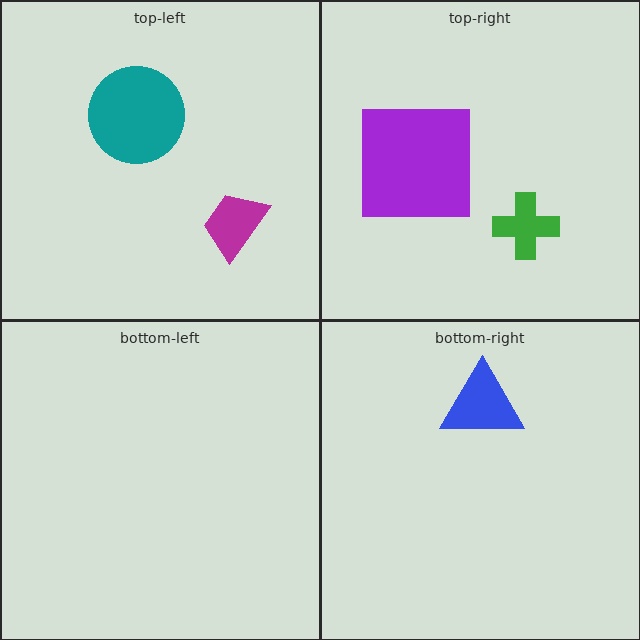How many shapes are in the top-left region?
2.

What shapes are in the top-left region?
The teal circle, the magenta trapezoid.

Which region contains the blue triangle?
The bottom-right region.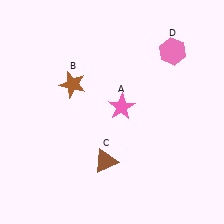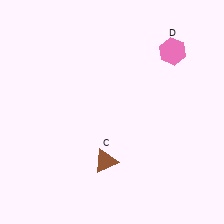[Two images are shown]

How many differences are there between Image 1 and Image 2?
There are 2 differences between the two images.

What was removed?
The brown star (B), the pink star (A) were removed in Image 2.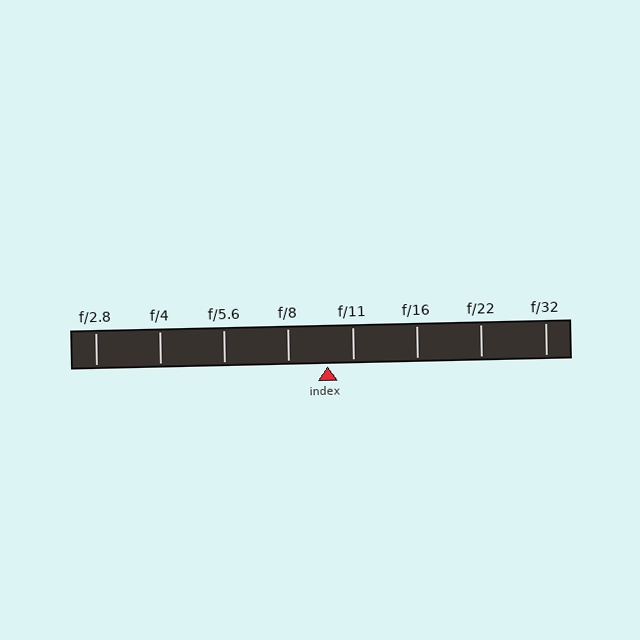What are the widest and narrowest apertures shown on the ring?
The widest aperture shown is f/2.8 and the narrowest is f/32.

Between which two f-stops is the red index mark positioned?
The index mark is between f/8 and f/11.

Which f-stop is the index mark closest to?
The index mark is closest to f/11.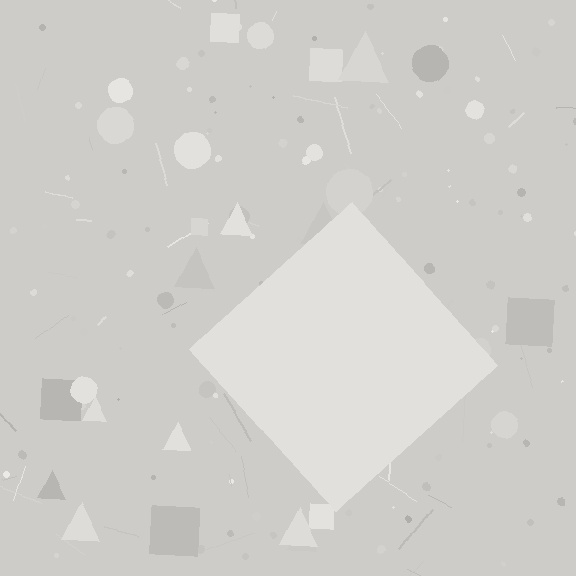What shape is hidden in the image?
A diamond is hidden in the image.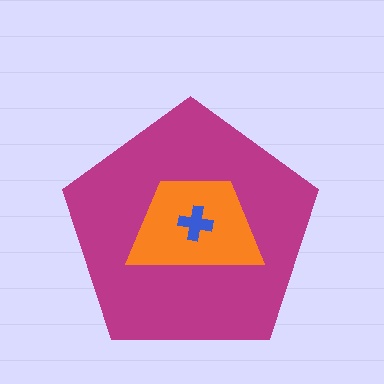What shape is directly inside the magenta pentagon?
The orange trapezoid.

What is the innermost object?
The blue cross.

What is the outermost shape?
The magenta pentagon.